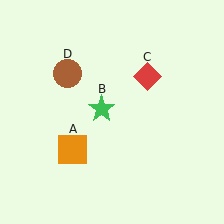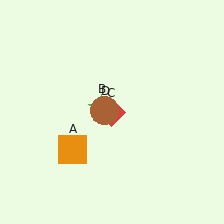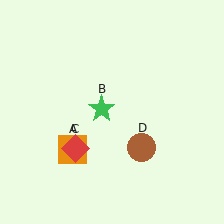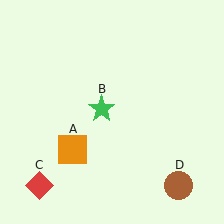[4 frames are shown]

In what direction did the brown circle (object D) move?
The brown circle (object D) moved down and to the right.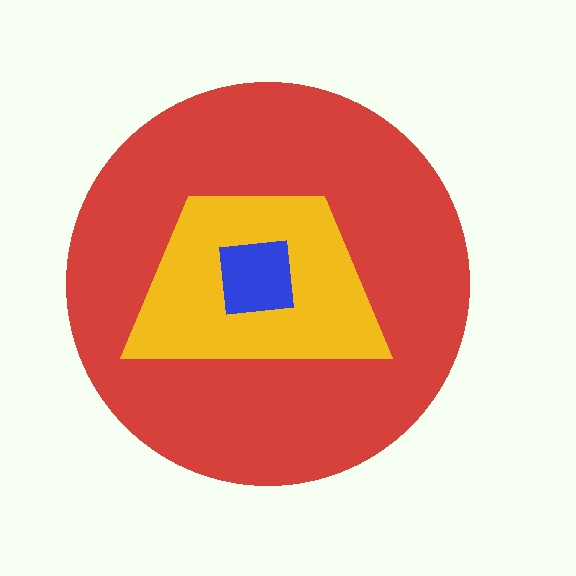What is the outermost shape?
The red circle.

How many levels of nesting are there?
3.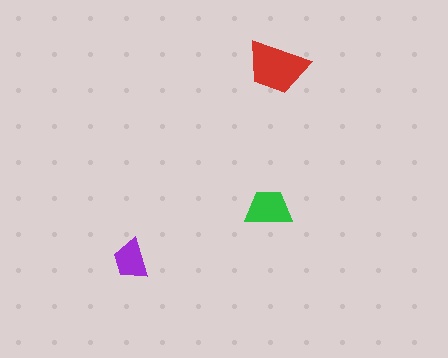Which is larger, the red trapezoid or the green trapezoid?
The red one.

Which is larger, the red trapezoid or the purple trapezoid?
The red one.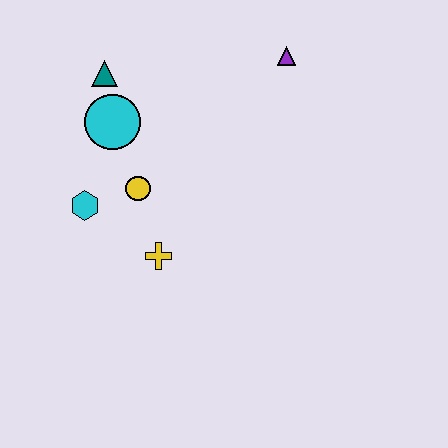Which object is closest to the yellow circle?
The cyan hexagon is closest to the yellow circle.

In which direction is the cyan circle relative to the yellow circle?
The cyan circle is above the yellow circle.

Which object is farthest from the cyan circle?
The purple triangle is farthest from the cyan circle.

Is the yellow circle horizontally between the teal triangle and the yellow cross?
Yes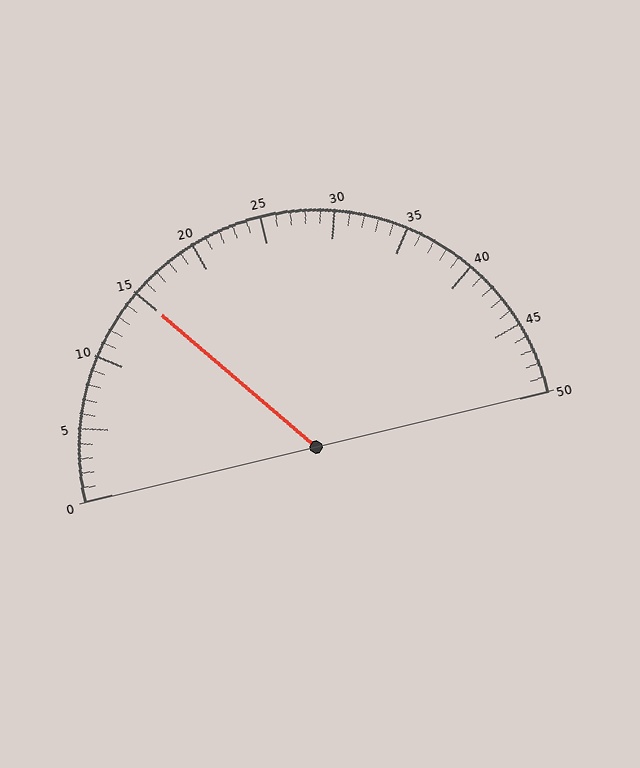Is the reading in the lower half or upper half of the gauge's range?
The reading is in the lower half of the range (0 to 50).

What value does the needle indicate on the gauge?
The needle indicates approximately 15.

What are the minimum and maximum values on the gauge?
The gauge ranges from 0 to 50.